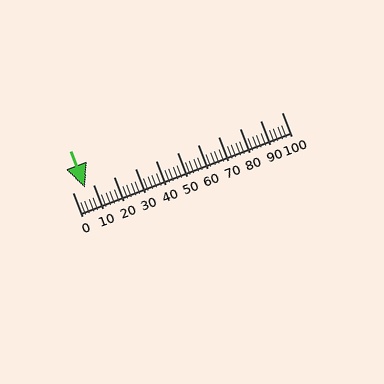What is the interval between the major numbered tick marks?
The major tick marks are spaced 10 units apart.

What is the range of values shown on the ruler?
The ruler shows values from 0 to 100.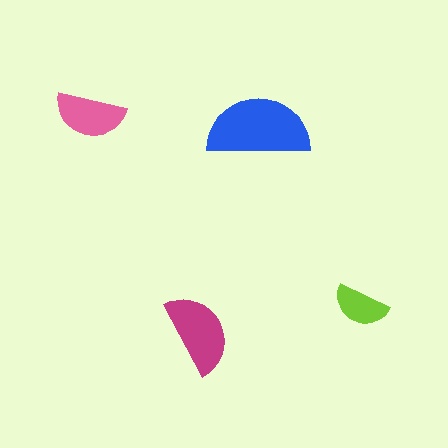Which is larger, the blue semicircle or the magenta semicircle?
The blue one.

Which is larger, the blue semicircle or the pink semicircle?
The blue one.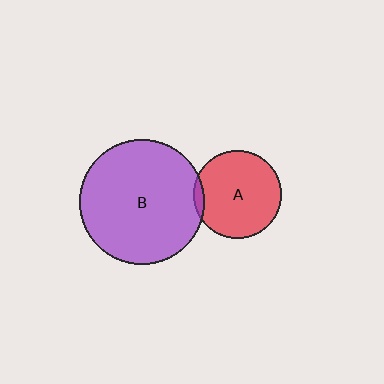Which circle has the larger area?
Circle B (purple).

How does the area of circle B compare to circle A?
Approximately 2.0 times.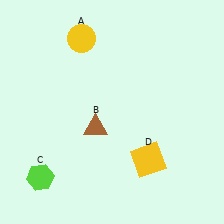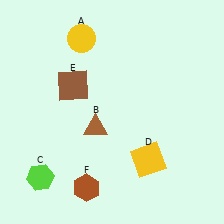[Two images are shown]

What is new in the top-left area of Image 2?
A brown square (E) was added in the top-left area of Image 2.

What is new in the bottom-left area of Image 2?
A brown hexagon (F) was added in the bottom-left area of Image 2.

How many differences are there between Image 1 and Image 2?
There are 2 differences between the two images.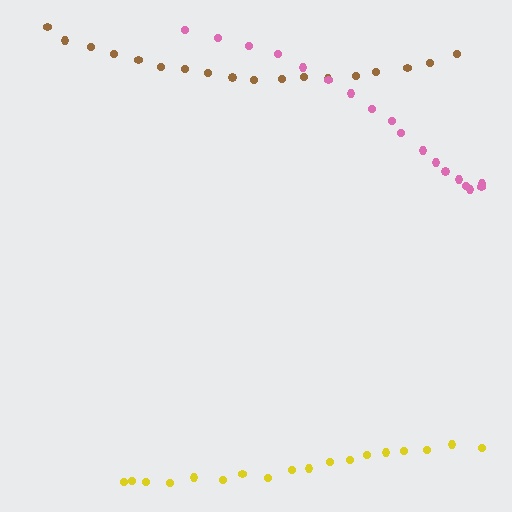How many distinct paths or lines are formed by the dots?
There are 3 distinct paths.